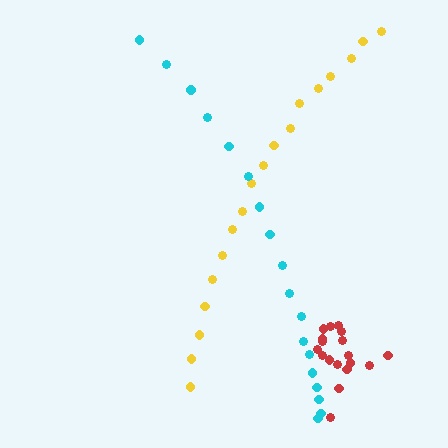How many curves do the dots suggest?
There are 3 distinct paths.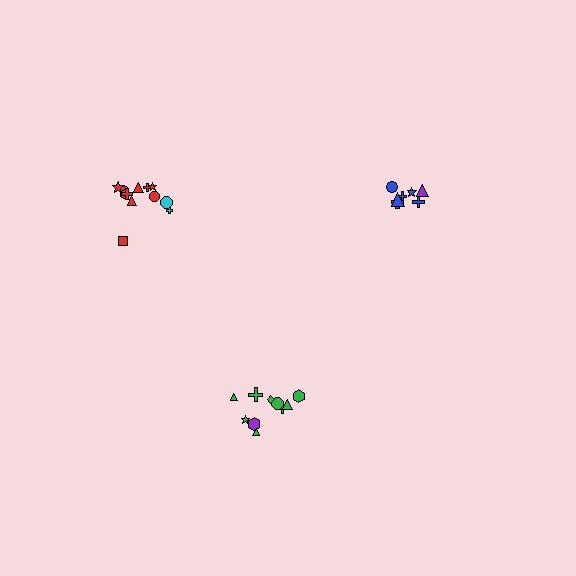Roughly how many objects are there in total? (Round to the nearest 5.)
Roughly 30 objects in total.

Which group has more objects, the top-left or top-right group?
The top-left group.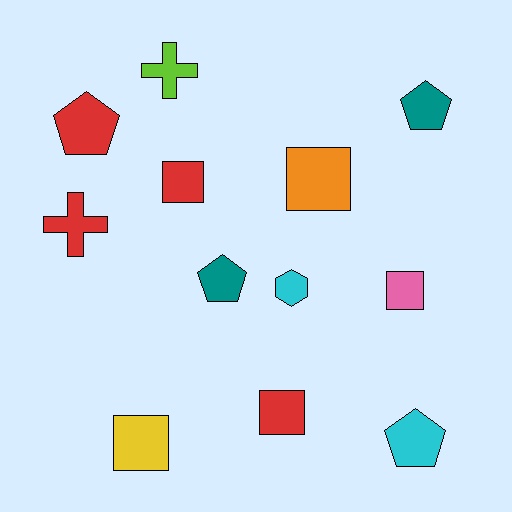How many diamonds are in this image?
There are no diamonds.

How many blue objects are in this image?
There are no blue objects.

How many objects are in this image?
There are 12 objects.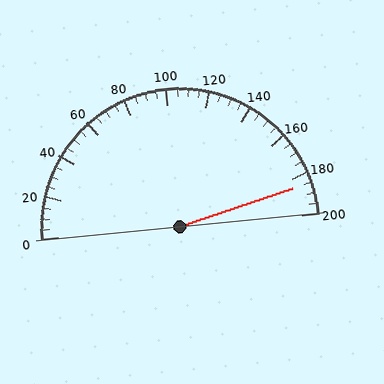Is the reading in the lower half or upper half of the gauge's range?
The reading is in the upper half of the range (0 to 200).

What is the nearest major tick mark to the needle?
The nearest major tick mark is 180.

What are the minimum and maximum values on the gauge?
The gauge ranges from 0 to 200.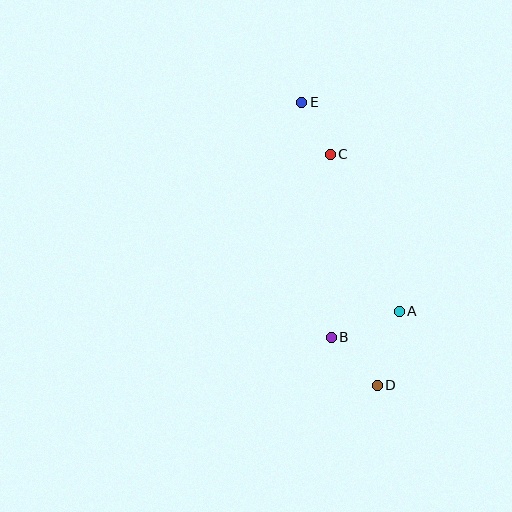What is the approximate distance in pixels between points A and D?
The distance between A and D is approximately 77 pixels.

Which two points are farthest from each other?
Points D and E are farthest from each other.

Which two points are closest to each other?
Points C and E are closest to each other.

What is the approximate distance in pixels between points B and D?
The distance between B and D is approximately 66 pixels.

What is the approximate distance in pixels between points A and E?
The distance between A and E is approximately 231 pixels.